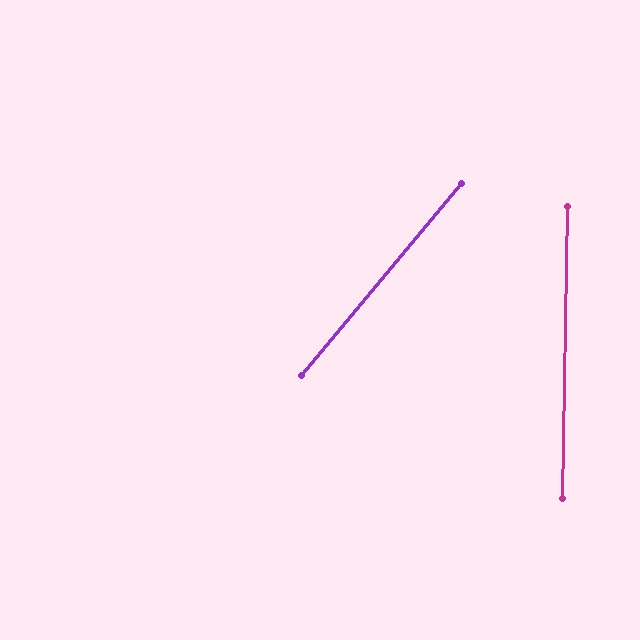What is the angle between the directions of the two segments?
Approximately 39 degrees.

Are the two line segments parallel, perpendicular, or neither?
Neither parallel nor perpendicular — they differ by about 39°.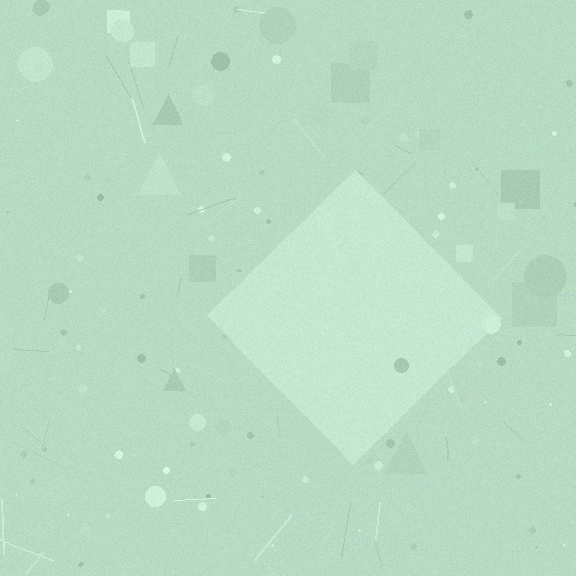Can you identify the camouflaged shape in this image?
The camouflaged shape is a diamond.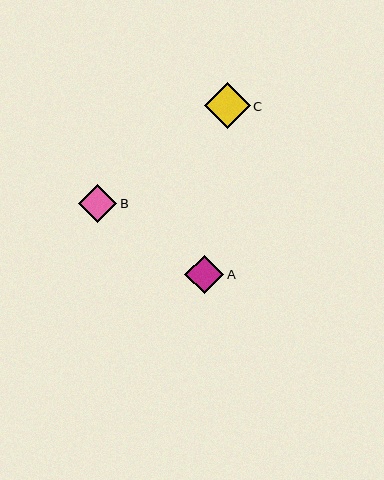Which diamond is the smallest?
Diamond B is the smallest with a size of approximately 38 pixels.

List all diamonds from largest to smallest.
From largest to smallest: C, A, B.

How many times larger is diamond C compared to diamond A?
Diamond C is approximately 1.2 times the size of diamond A.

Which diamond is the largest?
Diamond C is the largest with a size of approximately 46 pixels.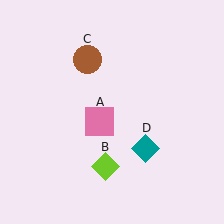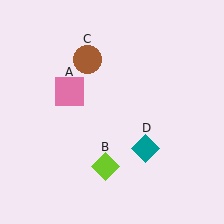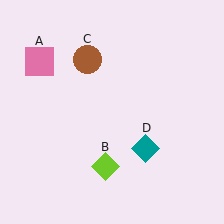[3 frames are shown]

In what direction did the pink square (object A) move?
The pink square (object A) moved up and to the left.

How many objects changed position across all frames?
1 object changed position: pink square (object A).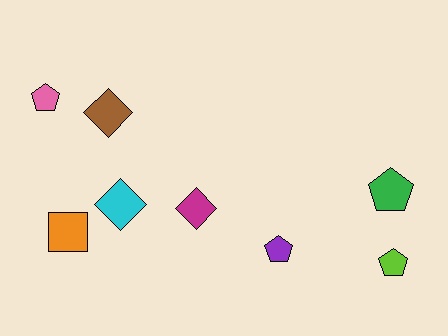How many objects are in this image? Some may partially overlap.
There are 8 objects.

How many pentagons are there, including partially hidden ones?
There are 4 pentagons.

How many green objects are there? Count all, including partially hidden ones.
There is 1 green object.